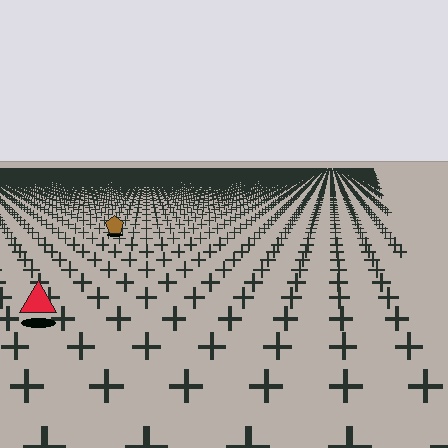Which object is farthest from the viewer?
The brown pentagon is farthest from the viewer. It appears smaller and the ground texture around it is denser.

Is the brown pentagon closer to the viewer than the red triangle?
No. The red triangle is closer — you can tell from the texture gradient: the ground texture is coarser near it.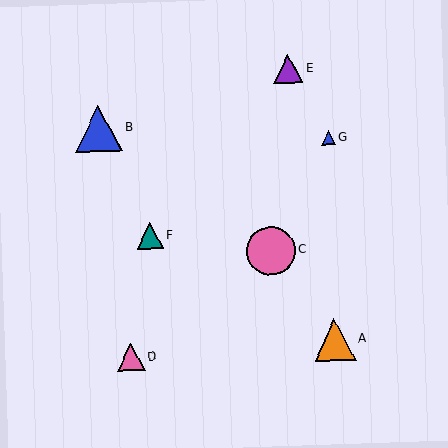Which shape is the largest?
The pink circle (labeled C) is the largest.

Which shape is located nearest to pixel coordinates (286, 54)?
The purple triangle (labeled E) at (288, 69) is nearest to that location.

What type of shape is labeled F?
Shape F is a teal triangle.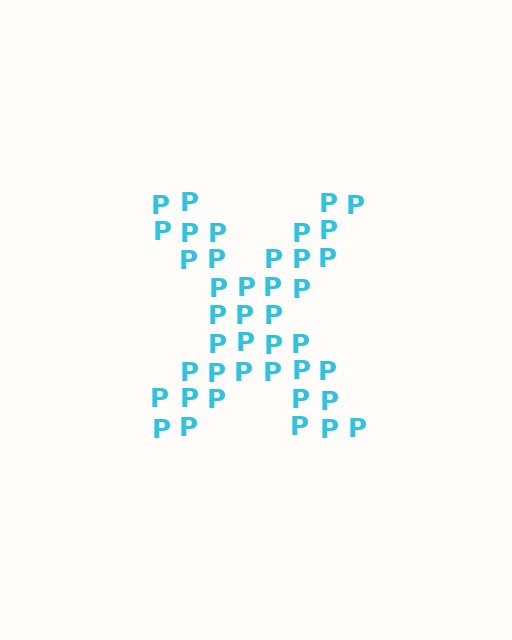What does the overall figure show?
The overall figure shows the letter X.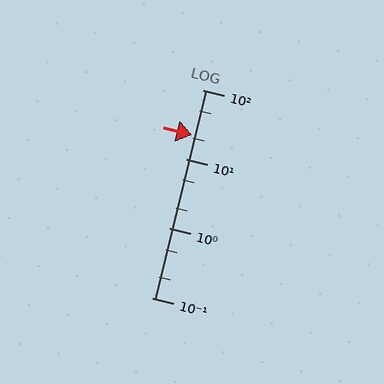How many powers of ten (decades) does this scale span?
The scale spans 3 decades, from 0.1 to 100.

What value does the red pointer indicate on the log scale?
The pointer indicates approximately 22.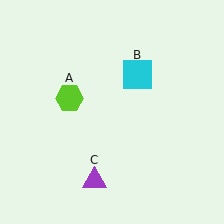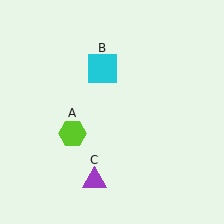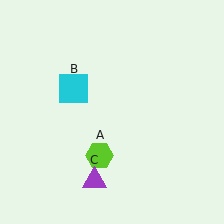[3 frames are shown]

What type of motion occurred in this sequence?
The lime hexagon (object A), cyan square (object B) rotated counterclockwise around the center of the scene.